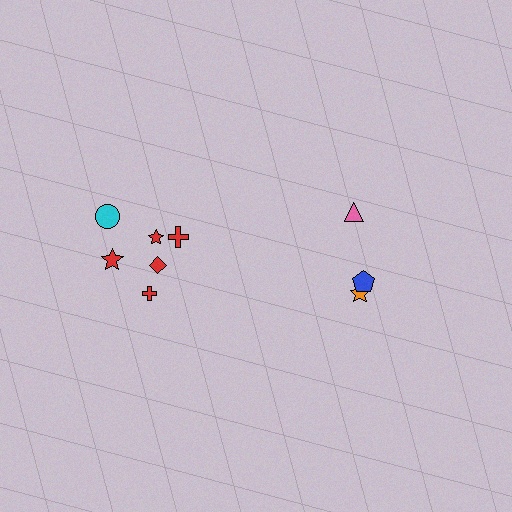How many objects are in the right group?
There are 3 objects.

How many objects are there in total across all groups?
There are 9 objects.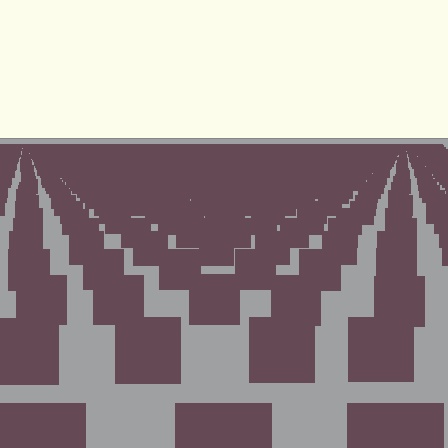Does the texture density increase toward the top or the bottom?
Density increases toward the top.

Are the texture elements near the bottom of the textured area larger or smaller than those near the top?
Larger. Near the bottom, elements are closer to the viewer and appear at a bigger on-screen size.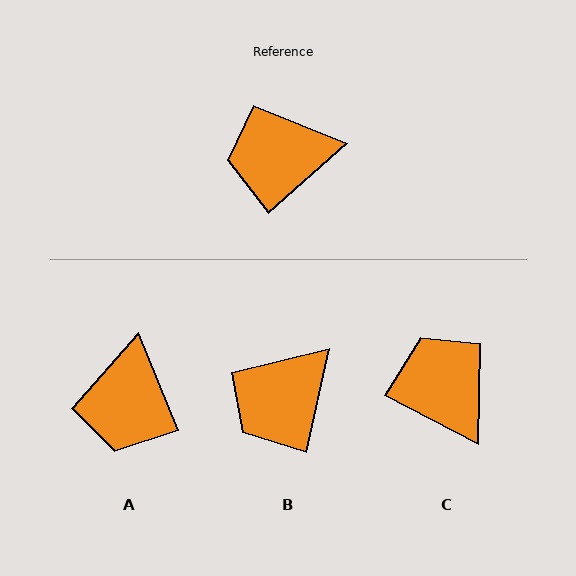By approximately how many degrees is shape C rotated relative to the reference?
Approximately 69 degrees clockwise.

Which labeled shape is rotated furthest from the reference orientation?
A, about 71 degrees away.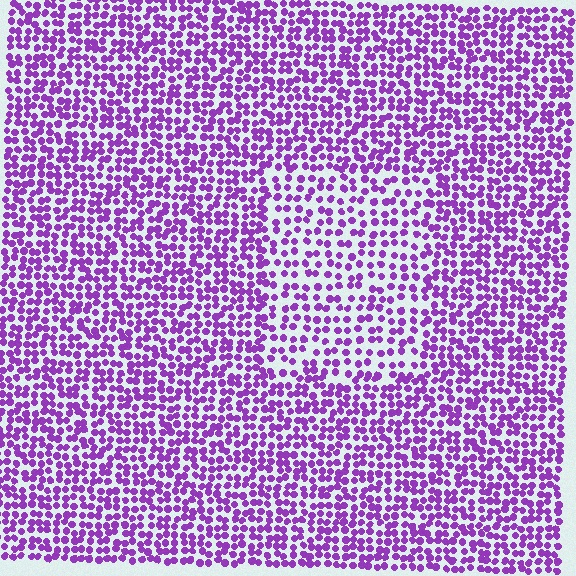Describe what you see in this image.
The image contains small purple elements arranged at two different densities. A rectangle-shaped region is visible where the elements are less densely packed than the surrounding area.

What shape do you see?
I see a rectangle.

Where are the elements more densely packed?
The elements are more densely packed outside the rectangle boundary.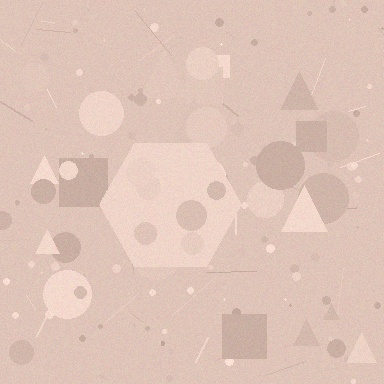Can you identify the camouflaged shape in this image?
The camouflaged shape is a hexagon.